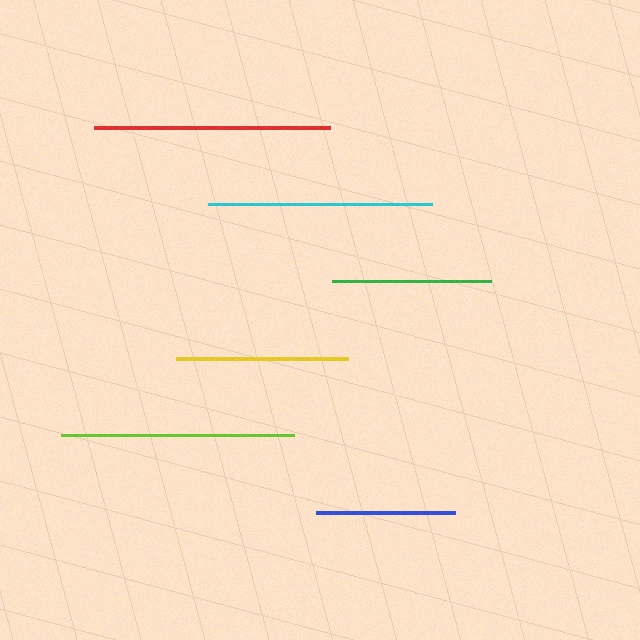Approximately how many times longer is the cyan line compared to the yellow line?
The cyan line is approximately 1.3 times the length of the yellow line.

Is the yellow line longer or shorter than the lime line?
The lime line is longer than the yellow line.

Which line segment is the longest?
The red line is the longest at approximately 236 pixels.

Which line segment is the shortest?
The blue line is the shortest at approximately 139 pixels.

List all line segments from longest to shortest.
From longest to shortest: red, lime, cyan, yellow, green, blue.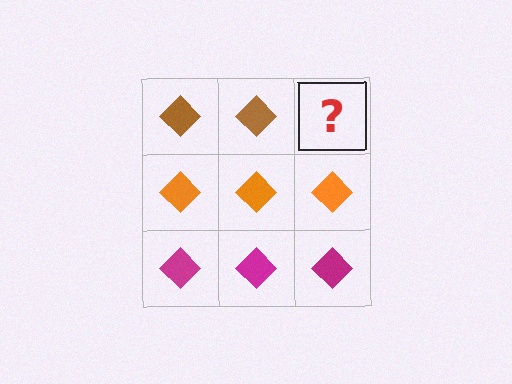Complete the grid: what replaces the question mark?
The question mark should be replaced with a brown diamond.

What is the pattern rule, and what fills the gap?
The rule is that each row has a consistent color. The gap should be filled with a brown diamond.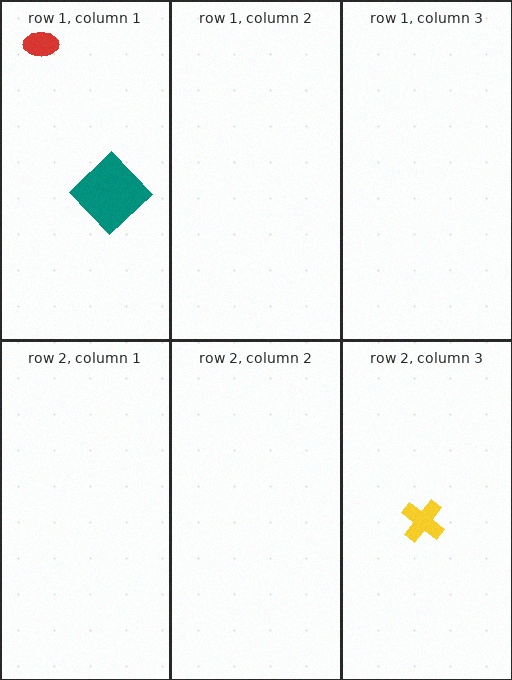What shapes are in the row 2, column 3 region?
The yellow cross.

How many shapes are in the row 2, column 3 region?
1.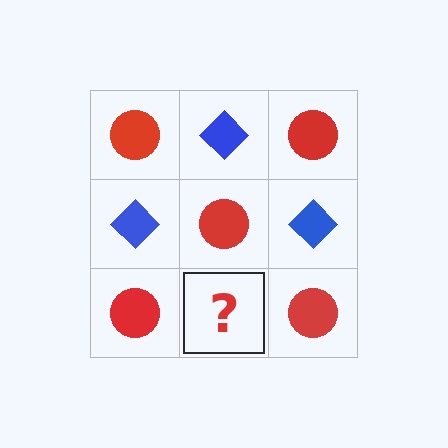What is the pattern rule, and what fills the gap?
The rule is that it alternates red circle and blue diamond in a checkerboard pattern. The gap should be filled with a blue diamond.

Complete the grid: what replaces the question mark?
The question mark should be replaced with a blue diamond.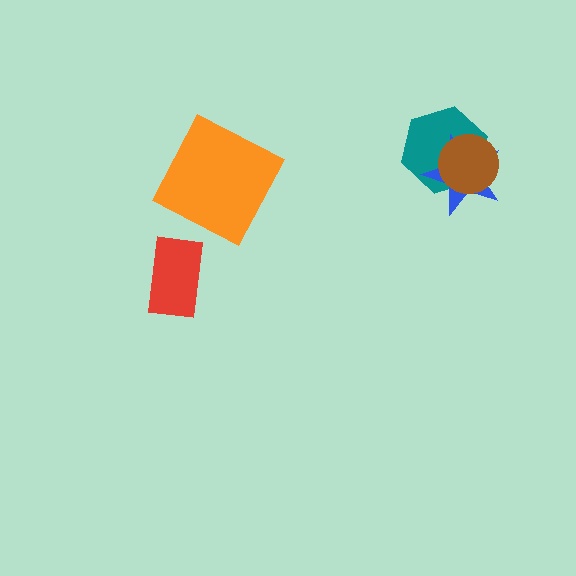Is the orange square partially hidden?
No, no other shape covers it.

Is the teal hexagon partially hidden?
Yes, it is partially covered by another shape.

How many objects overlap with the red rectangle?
0 objects overlap with the red rectangle.